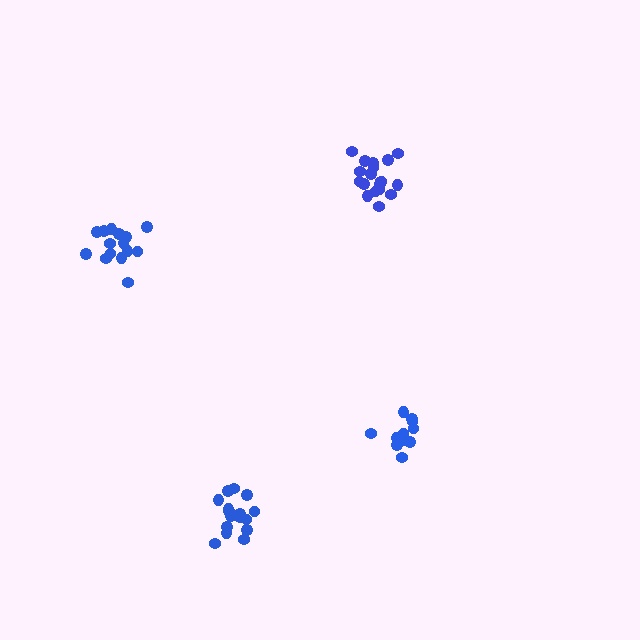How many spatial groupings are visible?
There are 4 spatial groupings.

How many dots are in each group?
Group 1: 15 dots, Group 2: 14 dots, Group 3: 16 dots, Group 4: 19 dots (64 total).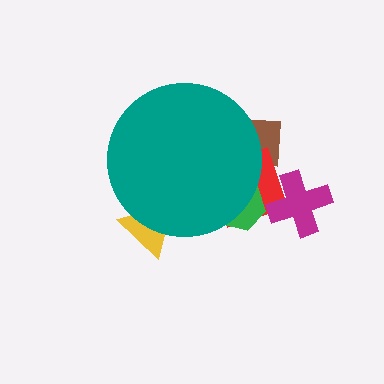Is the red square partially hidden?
Yes, the red square is partially hidden behind the teal circle.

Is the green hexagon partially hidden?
Yes, the green hexagon is partially hidden behind the teal circle.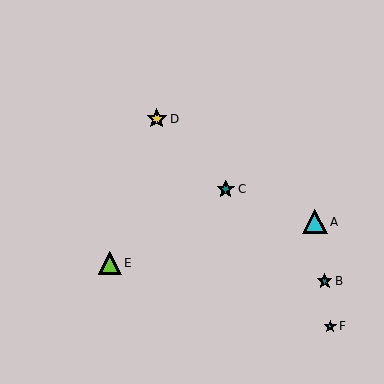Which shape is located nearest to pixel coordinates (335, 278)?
The teal star (labeled B) at (325, 281) is nearest to that location.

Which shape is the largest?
The cyan triangle (labeled A) is the largest.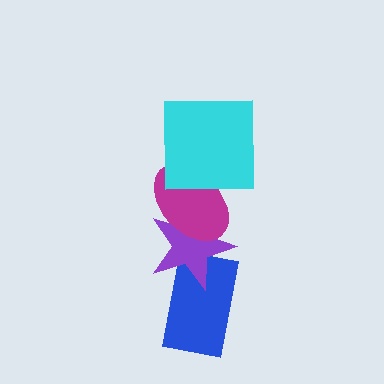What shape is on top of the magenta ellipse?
The cyan square is on top of the magenta ellipse.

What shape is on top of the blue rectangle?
The purple star is on top of the blue rectangle.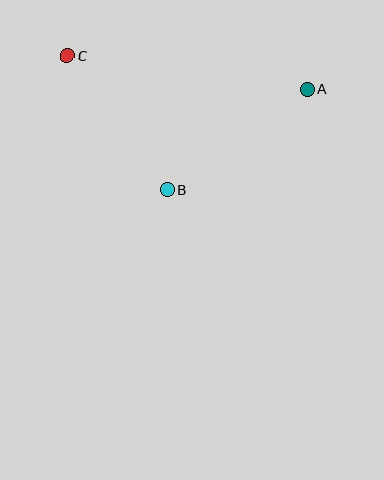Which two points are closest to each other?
Points B and C are closest to each other.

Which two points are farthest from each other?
Points A and C are farthest from each other.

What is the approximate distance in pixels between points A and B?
The distance between A and B is approximately 172 pixels.